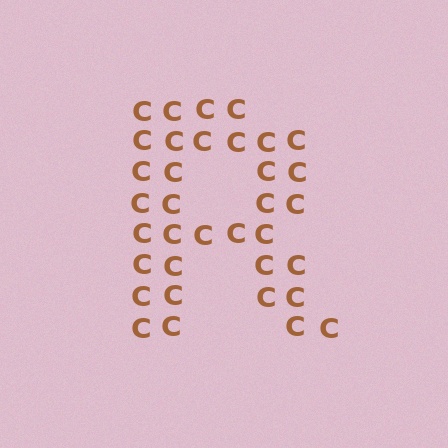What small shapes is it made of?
It is made of small letter C's.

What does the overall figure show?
The overall figure shows the letter R.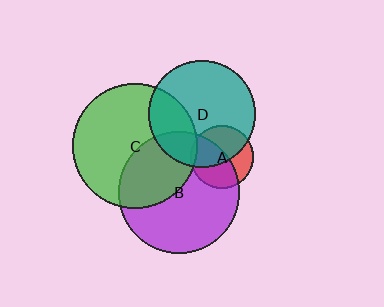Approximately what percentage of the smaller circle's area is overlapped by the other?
Approximately 55%.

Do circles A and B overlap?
Yes.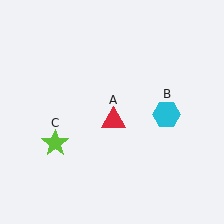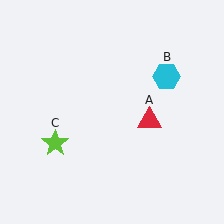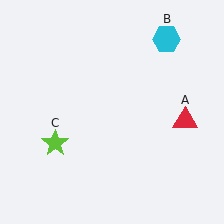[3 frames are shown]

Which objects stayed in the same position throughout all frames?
Lime star (object C) remained stationary.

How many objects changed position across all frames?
2 objects changed position: red triangle (object A), cyan hexagon (object B).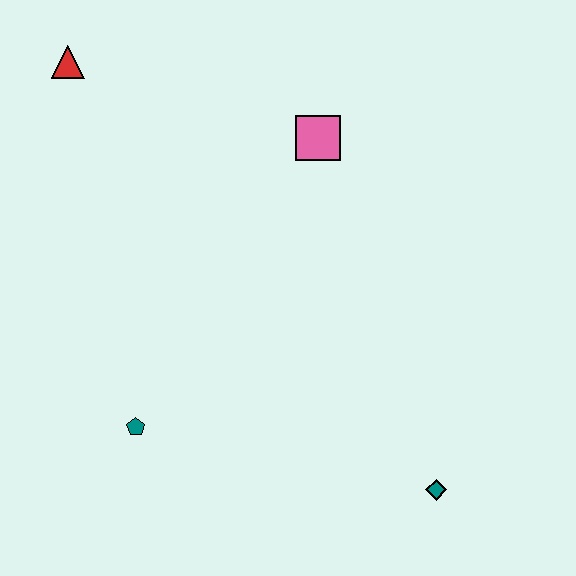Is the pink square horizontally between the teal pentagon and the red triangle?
No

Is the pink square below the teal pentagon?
No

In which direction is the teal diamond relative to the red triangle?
The teal diamond is below the red triangle.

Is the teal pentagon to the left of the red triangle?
No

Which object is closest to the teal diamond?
The teal pentagon is closest to the teal diamond.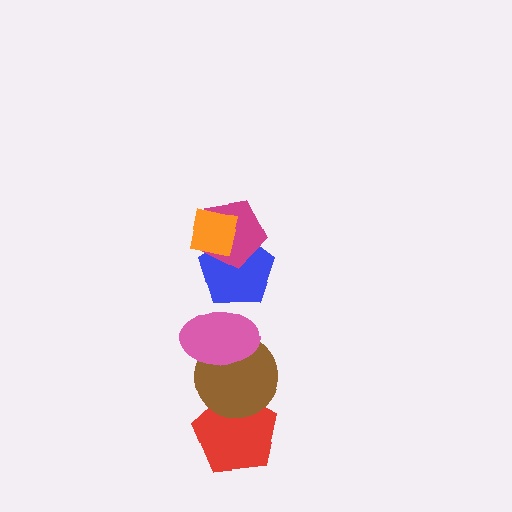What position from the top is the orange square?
The orange square is 1st from the top.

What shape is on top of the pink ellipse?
The blue pentagon is on top of the pink ellipse.